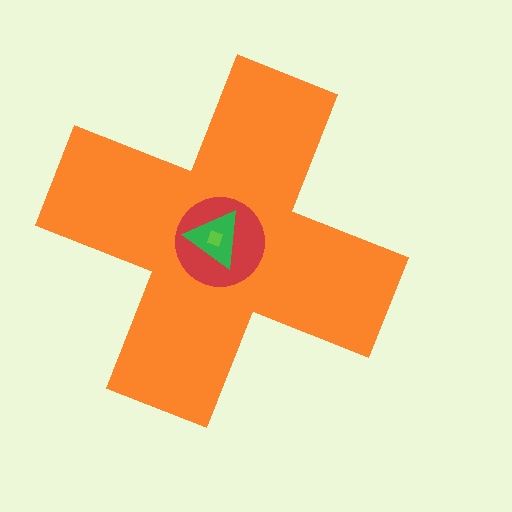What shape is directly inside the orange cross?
The red circle.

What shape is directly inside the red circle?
The green triangle.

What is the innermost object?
The lime diamond.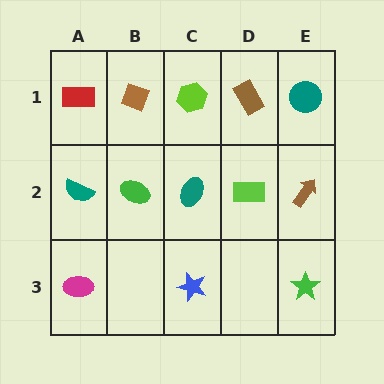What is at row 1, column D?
A brown rectangle.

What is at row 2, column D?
A lime rectangle.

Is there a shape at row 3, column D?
No, that cell is empty.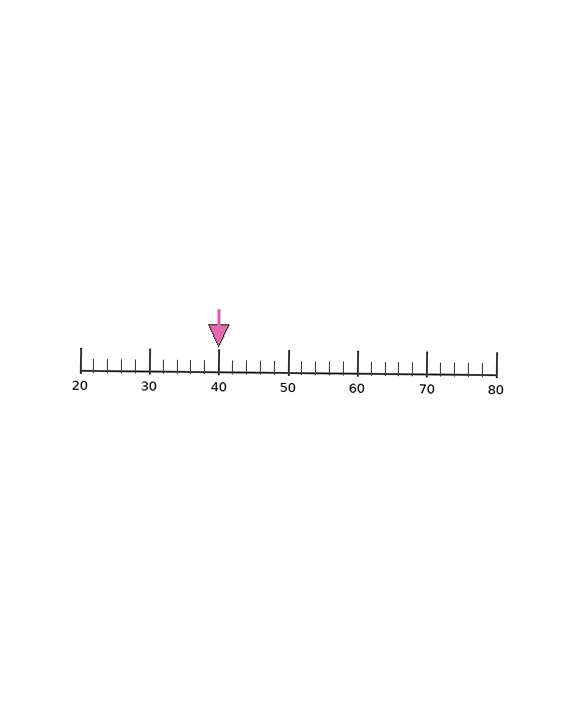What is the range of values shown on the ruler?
The ruler shows values from 20 to 80.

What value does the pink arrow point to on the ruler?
The pink arrow points to approximately 40.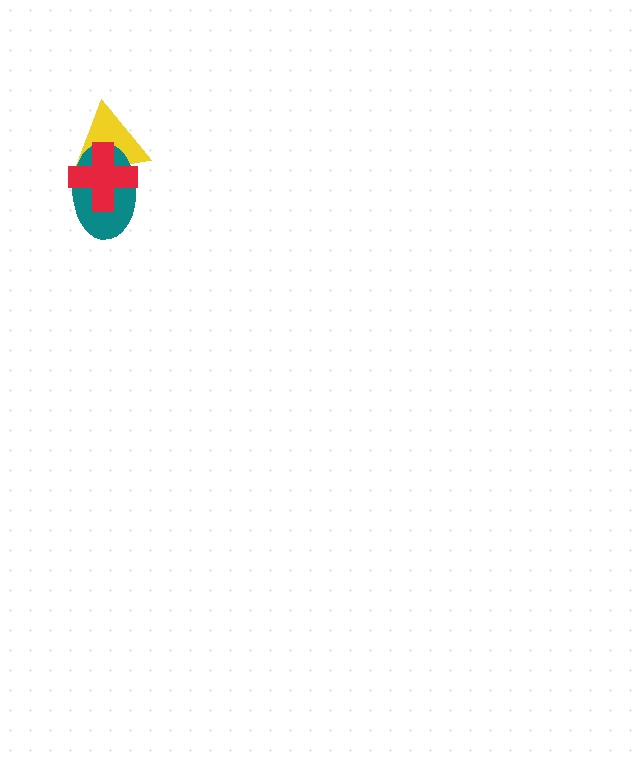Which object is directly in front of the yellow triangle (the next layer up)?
The teal ellipse is directly in front of the yellow triangle.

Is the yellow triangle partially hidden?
Yes, it is partially covered by another shape.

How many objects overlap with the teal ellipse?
2 objects overlap with the teal ellipse.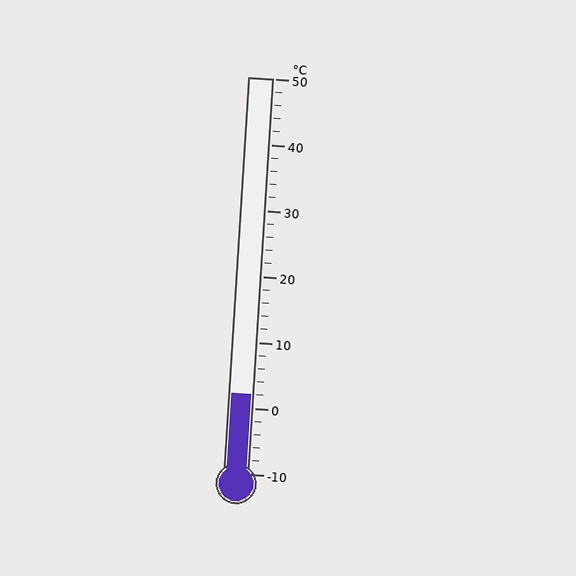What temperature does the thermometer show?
The thermometer shows approximately 2°C.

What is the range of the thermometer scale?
The thermometer scale ranges from -10°C to 50°C.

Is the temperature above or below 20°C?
The temperature is below 20°C.